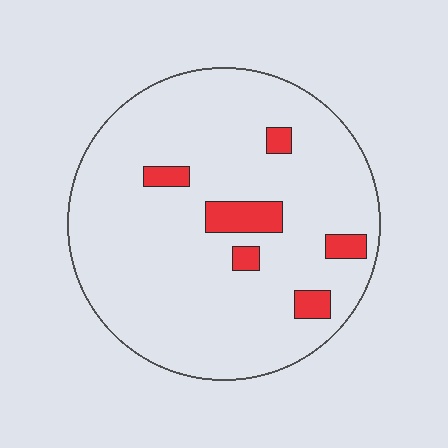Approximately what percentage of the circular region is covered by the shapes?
Approximately 10%.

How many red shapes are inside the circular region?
6.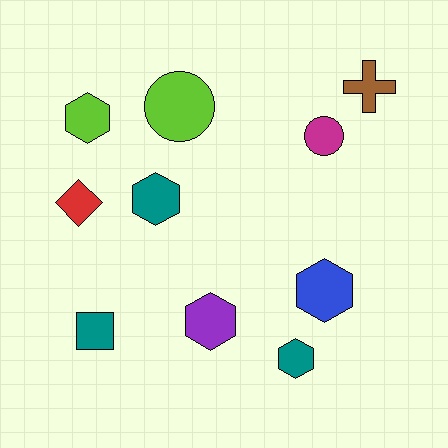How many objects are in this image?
There are 10 objects.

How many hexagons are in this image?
There are 5 hexagons.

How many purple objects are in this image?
There is 1 purple object.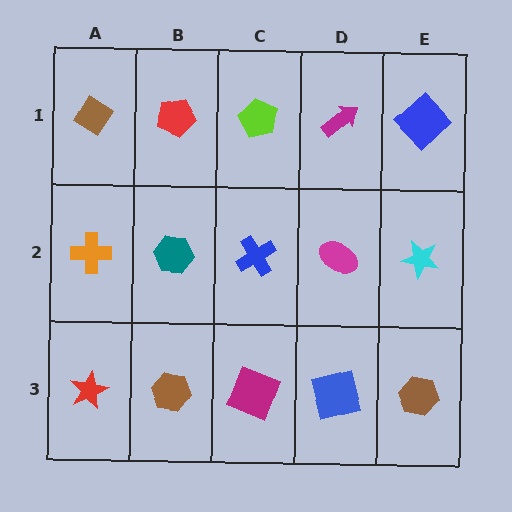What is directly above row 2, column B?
A red pentagon.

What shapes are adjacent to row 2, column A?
A brown diamond (row 1, column A), a red star (row 3, column A), a teal hexagon (row 2, column B).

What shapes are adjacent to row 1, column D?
A magenta ellipse (row 2, column D), a lime pentagon (row 1, column C), a blue diamond (row 1, column E).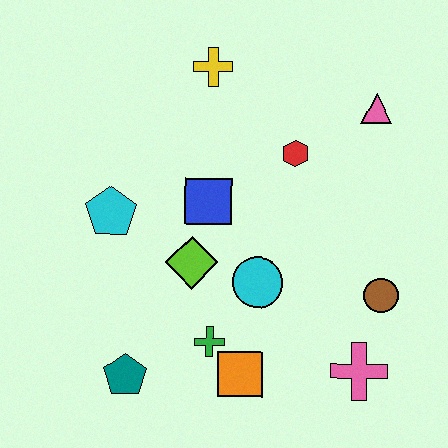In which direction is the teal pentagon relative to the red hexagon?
The teal pentagon is below the red hexagon.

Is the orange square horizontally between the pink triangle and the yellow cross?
Yes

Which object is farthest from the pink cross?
The yellow cross is farthest from the pink cross.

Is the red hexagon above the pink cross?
Yes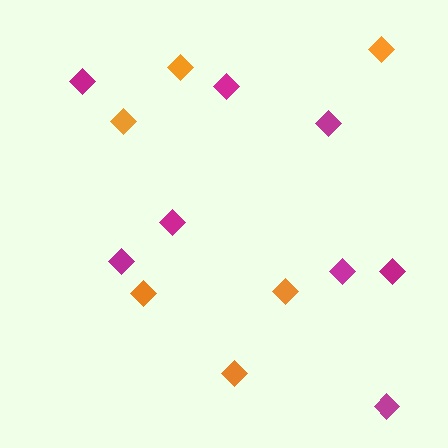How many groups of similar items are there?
There are 2 groups: one group of orange diamonds (6) and one group of magenta diamonds (8).